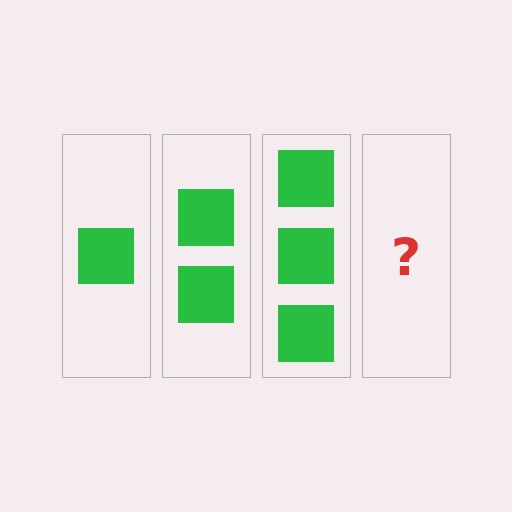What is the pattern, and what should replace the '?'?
The pattern is that each step adds one more square. The '?' should be 4 squares.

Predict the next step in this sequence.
The next step is 4 squares.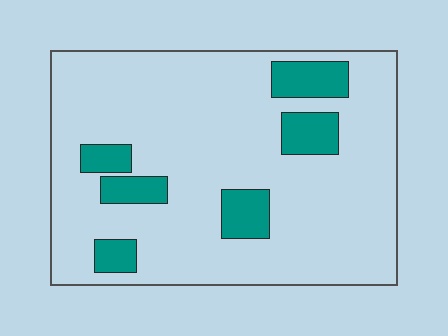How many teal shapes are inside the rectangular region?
6.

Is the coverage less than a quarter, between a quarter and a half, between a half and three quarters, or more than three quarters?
Less than a quarter.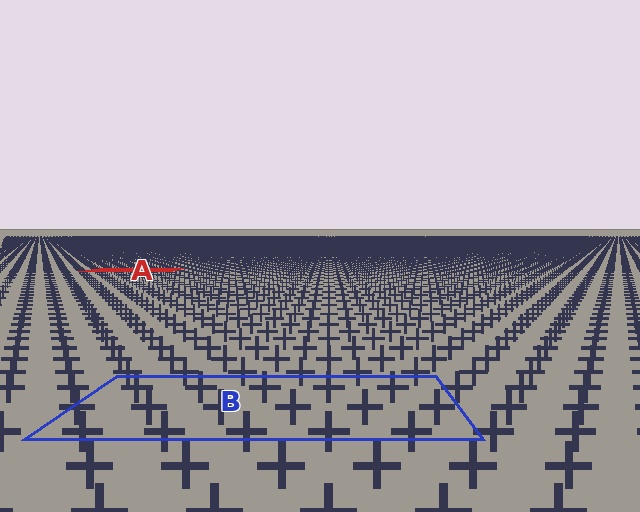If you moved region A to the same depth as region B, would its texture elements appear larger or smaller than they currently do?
They would appear larger. At a closer depth, the same texture elements are projected at a bigger on-screen size.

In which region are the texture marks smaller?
The texture marks are smaller in region A, because it is farther away.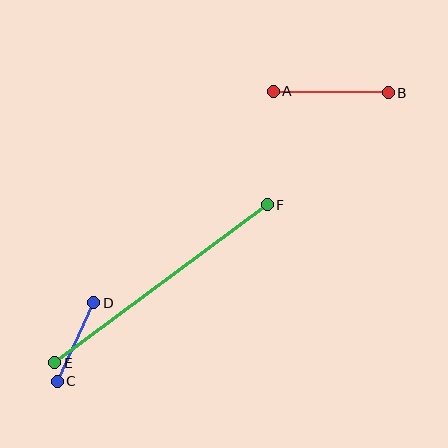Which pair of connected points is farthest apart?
Points E and F are farthest apart.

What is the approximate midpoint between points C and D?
The midpoint is at approximately (76, 342) pixels.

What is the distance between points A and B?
The distance is approximately 115 pixels.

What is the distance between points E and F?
The distance is approximately 265 pixels.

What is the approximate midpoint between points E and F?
The midpoint is at approximately (161, 284) pixels.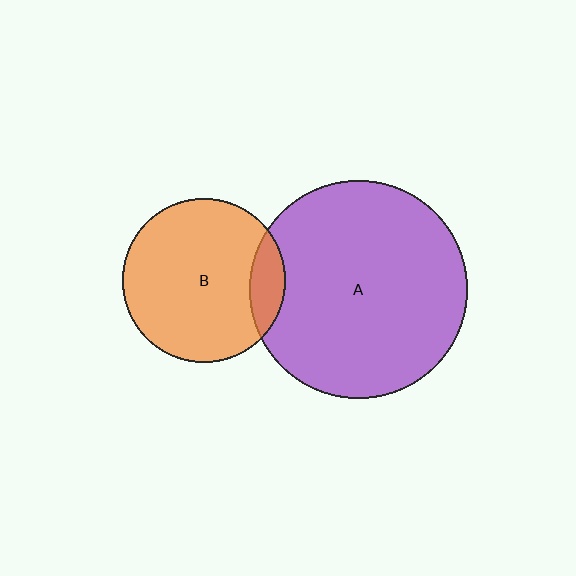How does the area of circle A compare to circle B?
Approximately 1.8 times.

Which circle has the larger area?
Circle A (purple).